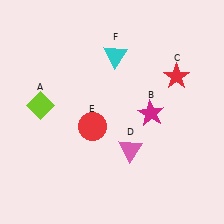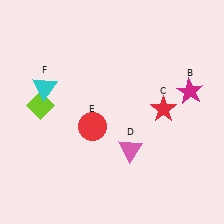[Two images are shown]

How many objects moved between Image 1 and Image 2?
3 objects moved between the two images.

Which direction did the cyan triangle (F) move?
The cyan triangle (F) moved left.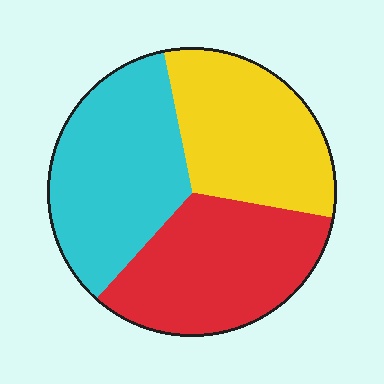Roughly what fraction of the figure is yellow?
Yellow covers roughly 30% of the figure.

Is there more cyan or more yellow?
Cyan.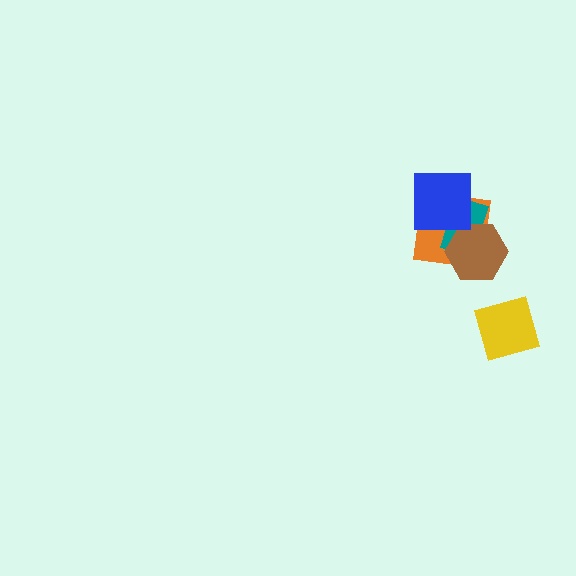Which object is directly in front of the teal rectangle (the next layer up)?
The brown hexagon is directly in front of the teal rectangle.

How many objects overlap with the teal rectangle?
3 objects overlap with the teal rectangle.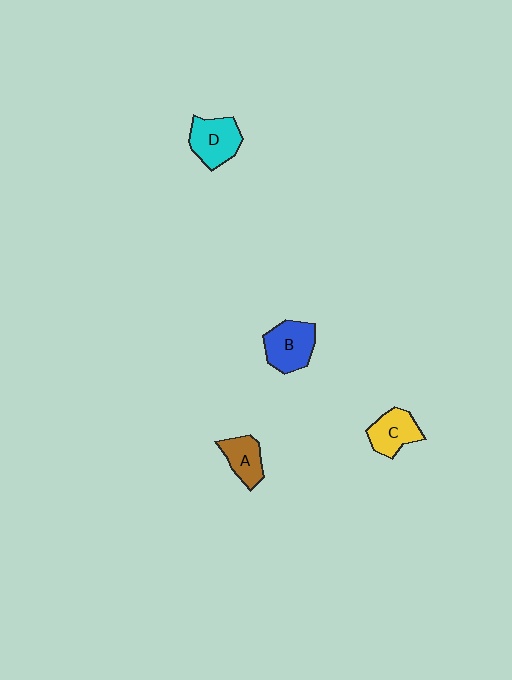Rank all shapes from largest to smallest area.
From largest to smallest: B (blue), D (cyan), C (yellow), A (brown).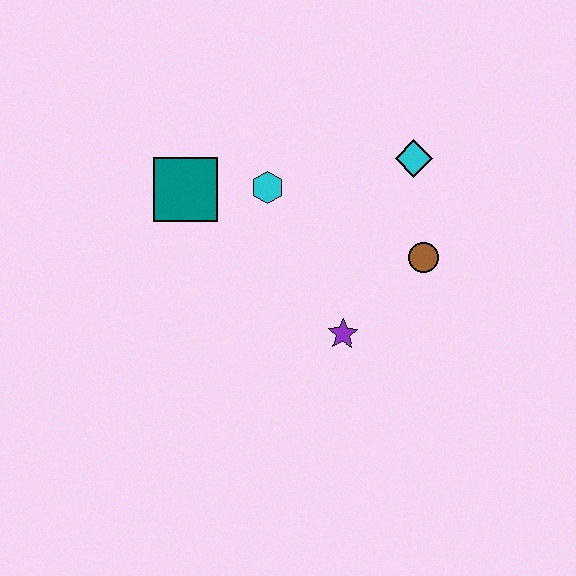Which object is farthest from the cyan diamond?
The teal square is farthest from the cyan diamond.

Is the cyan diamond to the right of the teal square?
Yes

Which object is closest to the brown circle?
The cyan diamond is closest to the brown circle.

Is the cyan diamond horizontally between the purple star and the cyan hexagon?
No